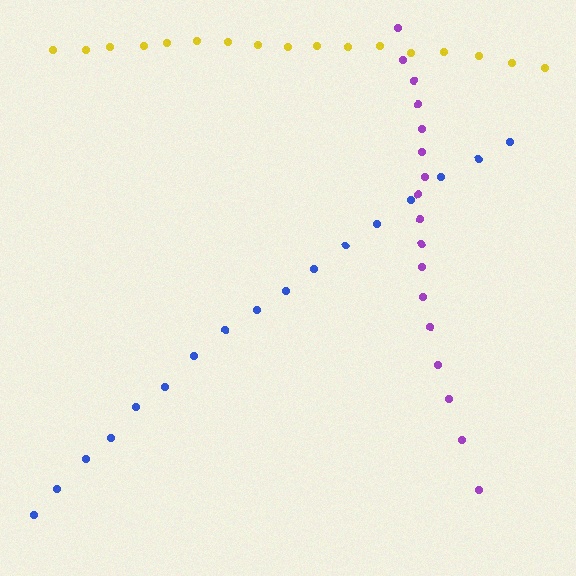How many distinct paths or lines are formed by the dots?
There are 3 distinct paths.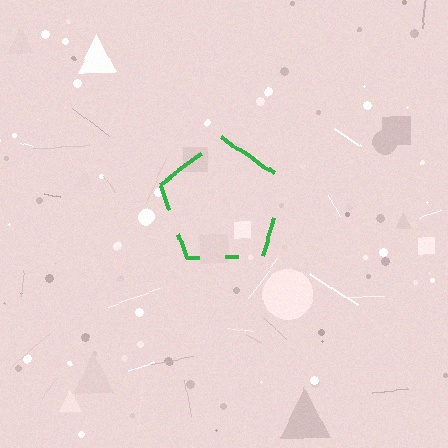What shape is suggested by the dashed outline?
The dashed outline suggests a pentagon.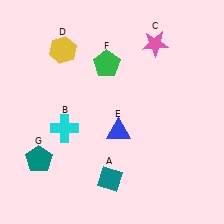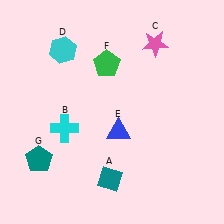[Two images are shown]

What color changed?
The hexagon (D) changed from yellow in Image 1 to cyan in Image 2.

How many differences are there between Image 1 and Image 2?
There is 1 difference between the two images.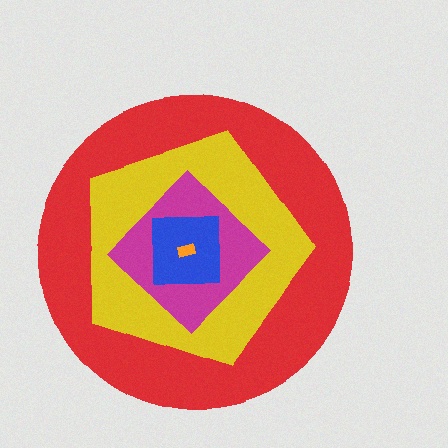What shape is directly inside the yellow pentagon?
The magenta diamond.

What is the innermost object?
The orange rectangle.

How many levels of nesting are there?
5.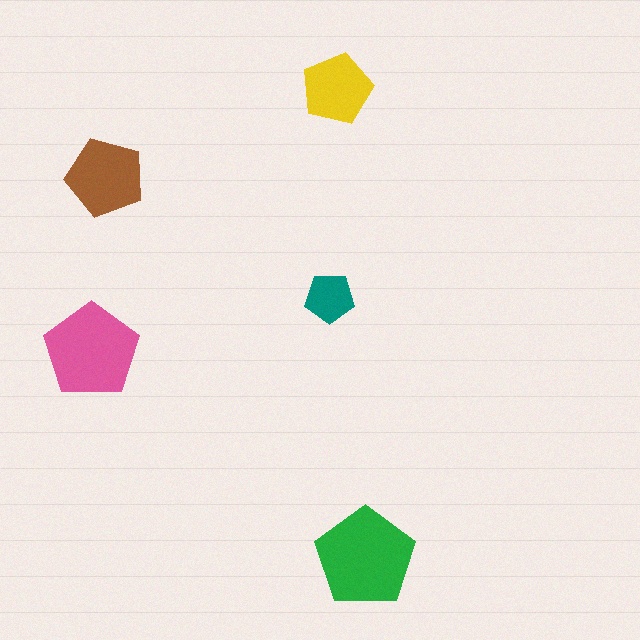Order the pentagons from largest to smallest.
the green one, the pink one, the brown one, the yellow one, the teal one.